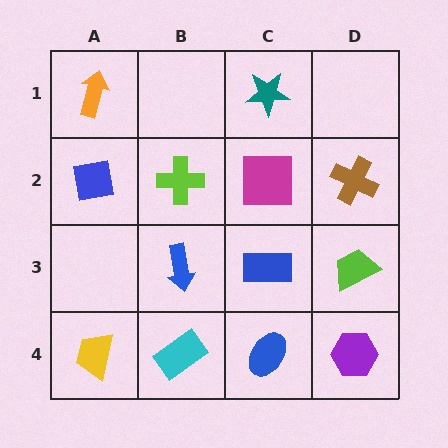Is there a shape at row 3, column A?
No, that cell is empty.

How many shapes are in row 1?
2 shapes.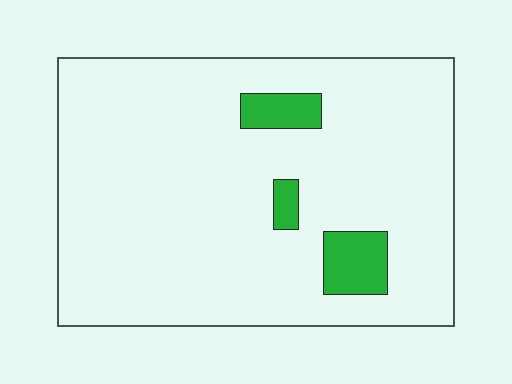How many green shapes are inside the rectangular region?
3.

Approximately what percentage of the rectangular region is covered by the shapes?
Approximately 10%.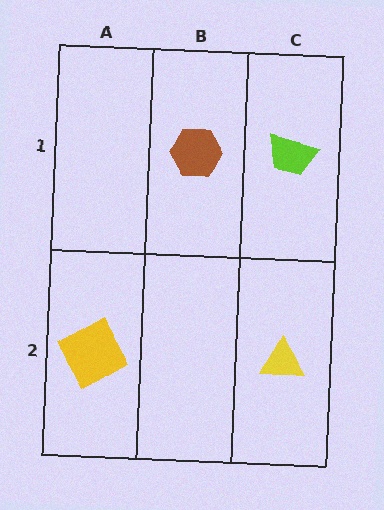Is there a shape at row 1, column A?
No, that cell is empty.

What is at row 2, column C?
A yellow triangle.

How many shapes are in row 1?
2 shapes.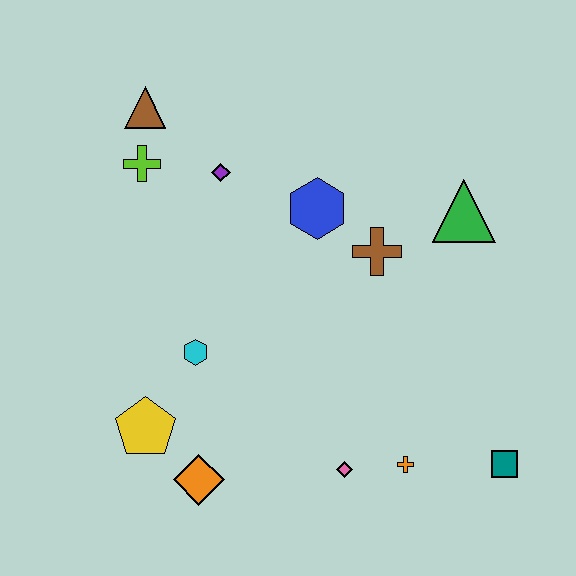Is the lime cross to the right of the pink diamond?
No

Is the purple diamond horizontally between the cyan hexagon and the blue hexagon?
Yes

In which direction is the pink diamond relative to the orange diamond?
The pink diamond is to the right of the orange diamond.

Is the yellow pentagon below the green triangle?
Yes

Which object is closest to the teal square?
The orange cross is closest to the teal square.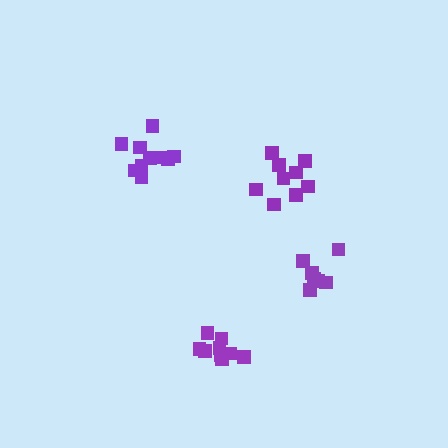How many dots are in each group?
Group 1: 10 dots, Group 2: 10 dots, Group 3: 7 dots, Group 4: 9 dots (36 total).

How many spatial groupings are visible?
There are 4 spatial groupings.